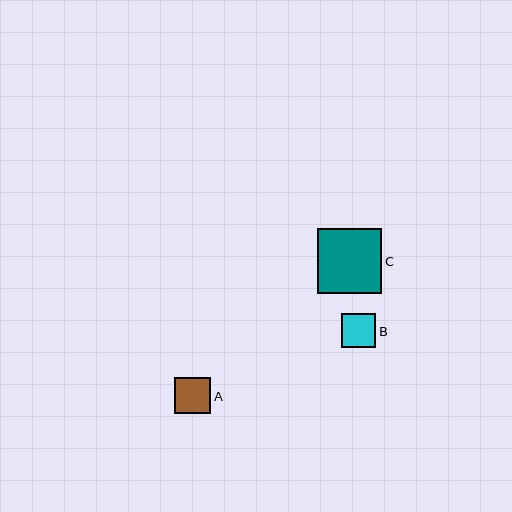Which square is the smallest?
Square B is the smallest with a size of approximately 35 pixels.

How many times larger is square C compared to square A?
Square C is approximately 1.8 times the size of square A.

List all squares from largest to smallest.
From largest to smallest: C, A, B.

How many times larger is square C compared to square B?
Square C is approximately 1.9 times the size of square B.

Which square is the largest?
Square C is the largest with a size of approximately 64 pixels.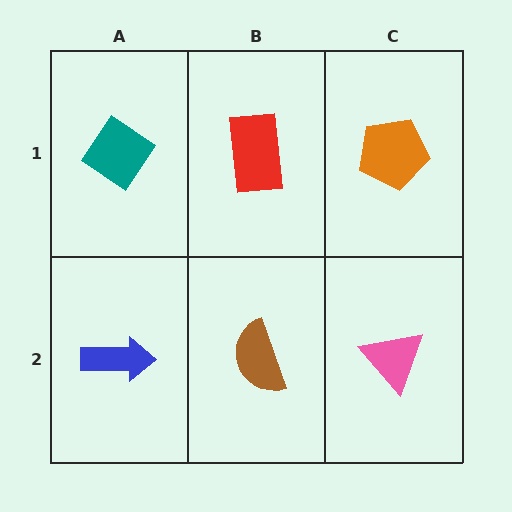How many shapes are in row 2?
3 shapes.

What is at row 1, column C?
An orange pentagon.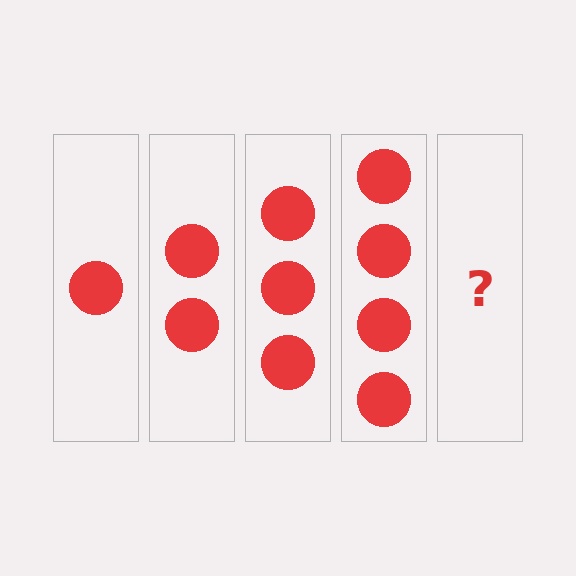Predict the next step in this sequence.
The next step is 5 circles.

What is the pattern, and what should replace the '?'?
The pattern is that each step adds one more circle. The '?' should be 5 circles.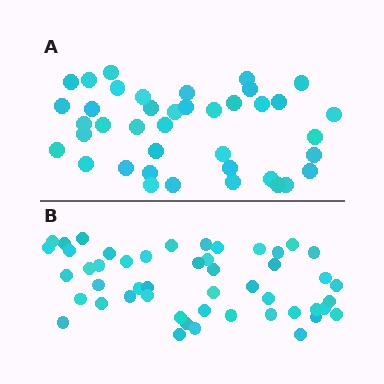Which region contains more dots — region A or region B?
Region B (the bottom region) has more dots.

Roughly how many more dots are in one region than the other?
Region B has roughly 8 or so more dots than region A.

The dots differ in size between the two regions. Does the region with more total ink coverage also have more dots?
No. Region A has more total ink coverage because its dots are larger, but region B actually contains more individual dots. Total area can be misleading — the number of items is what matters here.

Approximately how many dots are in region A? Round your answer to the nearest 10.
About 40 dots.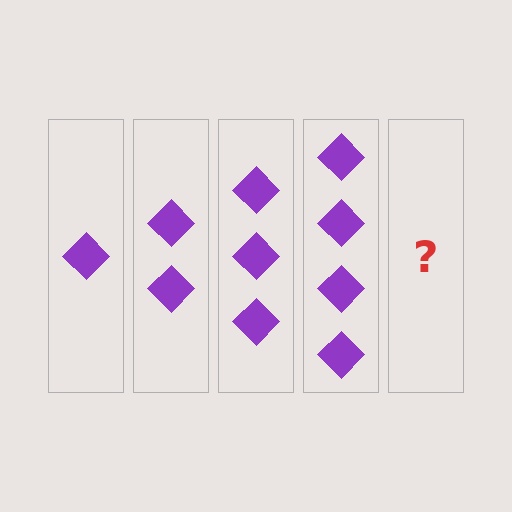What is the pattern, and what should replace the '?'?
The pattern is that each step adds one more diamond. The '?' should be 5 diamonds.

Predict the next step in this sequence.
The next step is 5 diamonds.